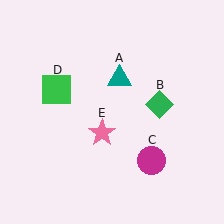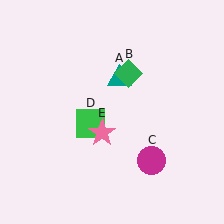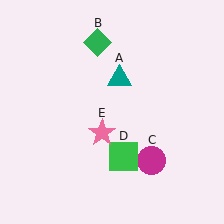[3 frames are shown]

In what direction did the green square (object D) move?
The green square (object D) moved down and to the right.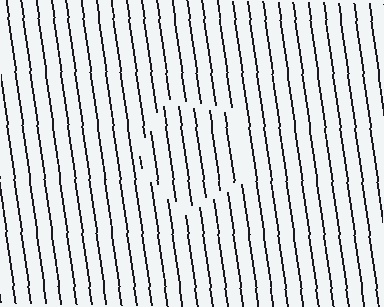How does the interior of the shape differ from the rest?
The interior of the shape contains the same grating, shifted by half a period — the contour is defined by the phase discontinuity where line-ends from the inner and outer gratings abut.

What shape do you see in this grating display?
An illusory pentagon. The interior of the shape contains the same grating, shifted by half a period — the contour is defined by the phase discontinuity where line-ends from the inner and outer gratings abut.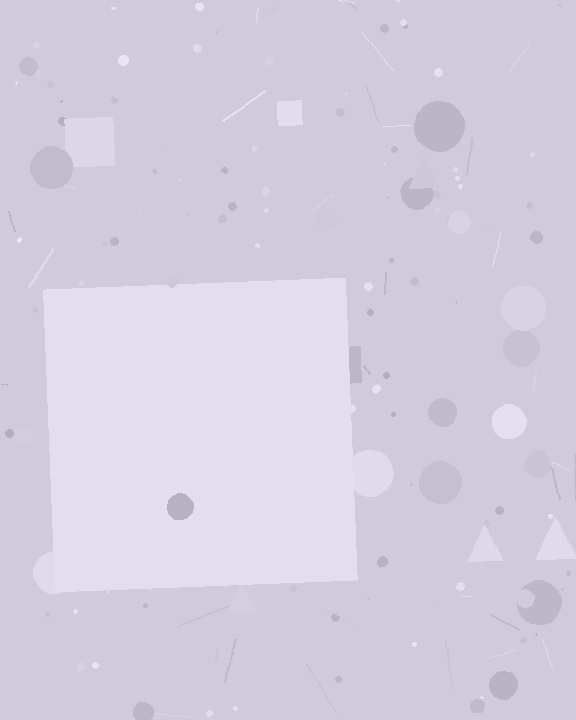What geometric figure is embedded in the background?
A square is embedded in the background.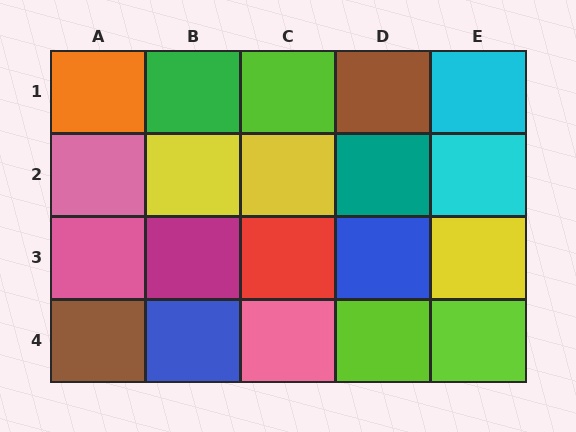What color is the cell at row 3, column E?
Yellow.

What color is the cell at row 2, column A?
Pink.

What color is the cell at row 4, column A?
Brown.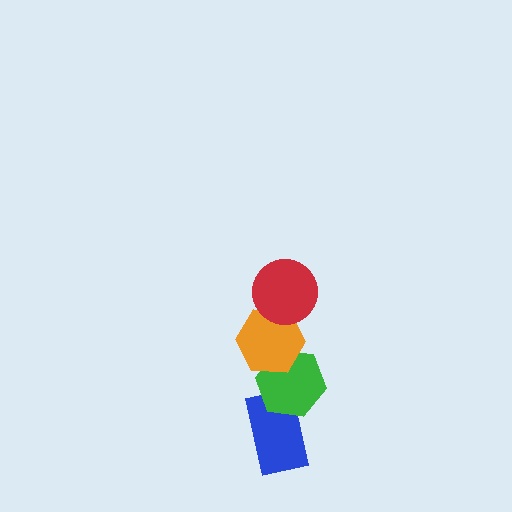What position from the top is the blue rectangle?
The blue rectangle is 4th from the top.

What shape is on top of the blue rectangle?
The green hexagon is on top of the blue rectangle.